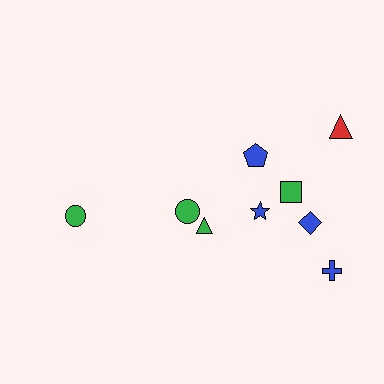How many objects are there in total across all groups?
There are 9 objects.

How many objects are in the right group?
There are 6 objects.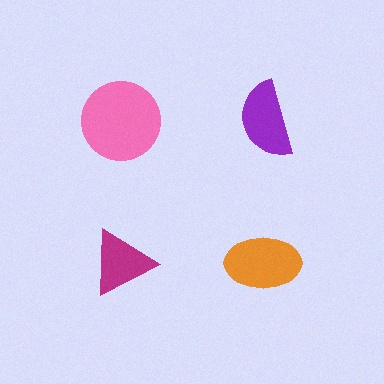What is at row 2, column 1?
A magenta triangle.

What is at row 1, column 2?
A purple semicircle.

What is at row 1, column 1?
A pink circle.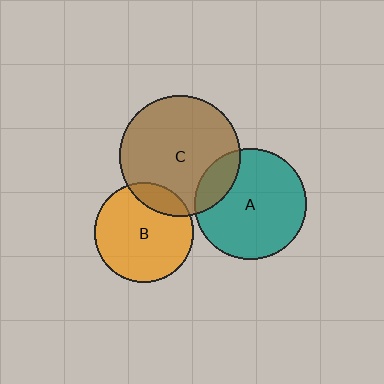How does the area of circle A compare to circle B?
Approximately 1.2 times.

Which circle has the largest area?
Circle C (brown).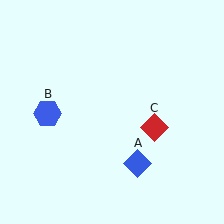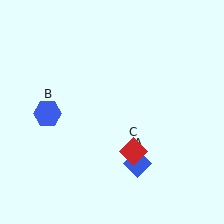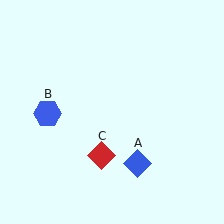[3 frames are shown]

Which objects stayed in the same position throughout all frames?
Blue diamond (object A) and blue hexagon (object B) remained stationary.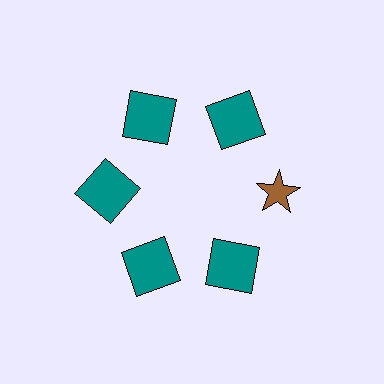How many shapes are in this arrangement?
There are 6 shapes arranged in a ring pattern.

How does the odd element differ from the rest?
It differs in both color (brown instead of teal) and shape (star instead of square).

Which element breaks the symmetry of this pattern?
The brown star at roughly the 3 o'clock position breaks the symmetry. All other shapes are teal squares.